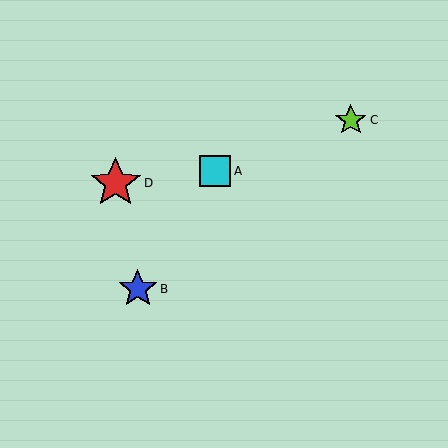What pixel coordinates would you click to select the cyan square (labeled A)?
Click at (215, 171) to select the cyan square A.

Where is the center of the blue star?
The center of the blue star is at (138, 289).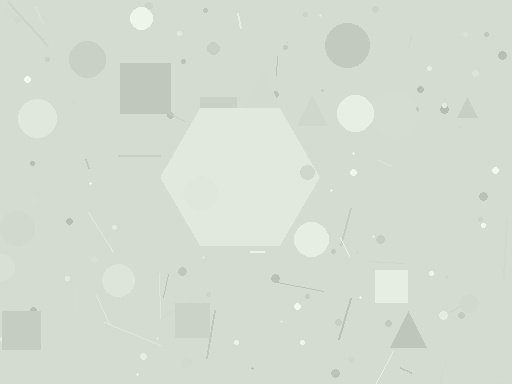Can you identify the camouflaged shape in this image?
The camouflaged shape is a hexagon.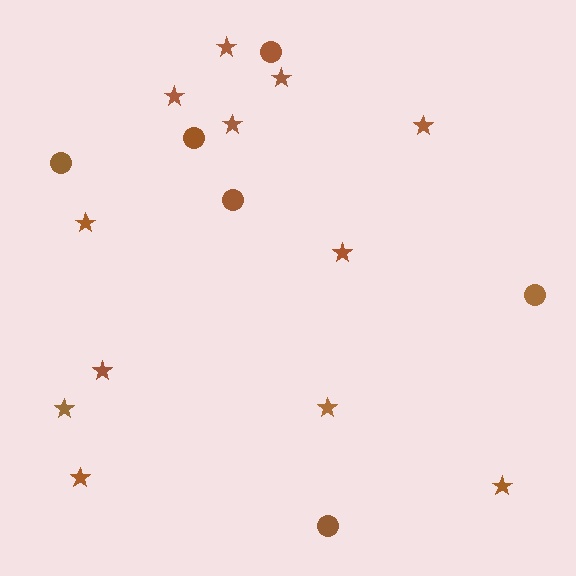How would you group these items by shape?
There are 2 groups: one group of stars (12) and one group of circles (6).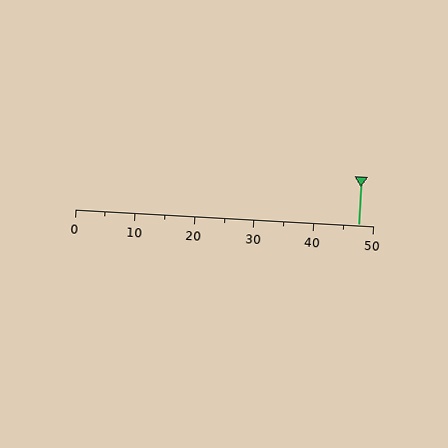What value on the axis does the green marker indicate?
The marker indicates approximately 47.5.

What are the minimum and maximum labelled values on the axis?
The axis runs from 0 to 50.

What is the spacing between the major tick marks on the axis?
The major ticks are spaced 10 apart.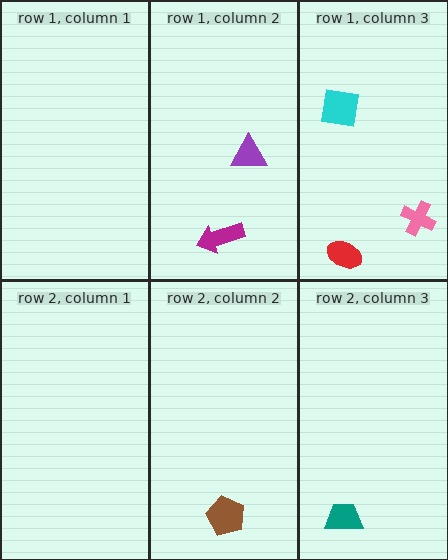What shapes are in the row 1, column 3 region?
The red ellipse, the cyan square, the pink cross.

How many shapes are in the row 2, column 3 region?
1.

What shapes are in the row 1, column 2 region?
The magenta arrow, the purple triangle.